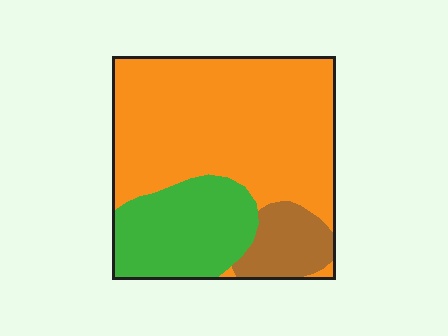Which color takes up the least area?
Brown, at roughly 10%.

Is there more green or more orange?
Orange.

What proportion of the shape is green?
Green covers roughly 25% of the shape.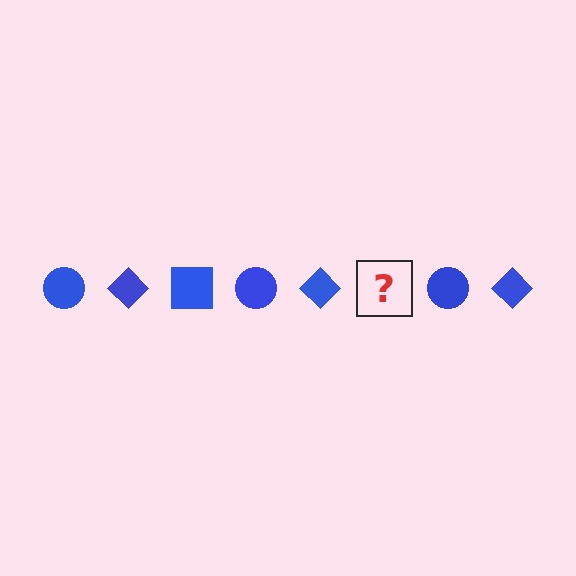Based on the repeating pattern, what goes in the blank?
The blank should be a blue square.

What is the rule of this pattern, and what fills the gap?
The rule is that the pattern cycles through circle, diamond, square shapes in blue. The gap should be filled with a blue square.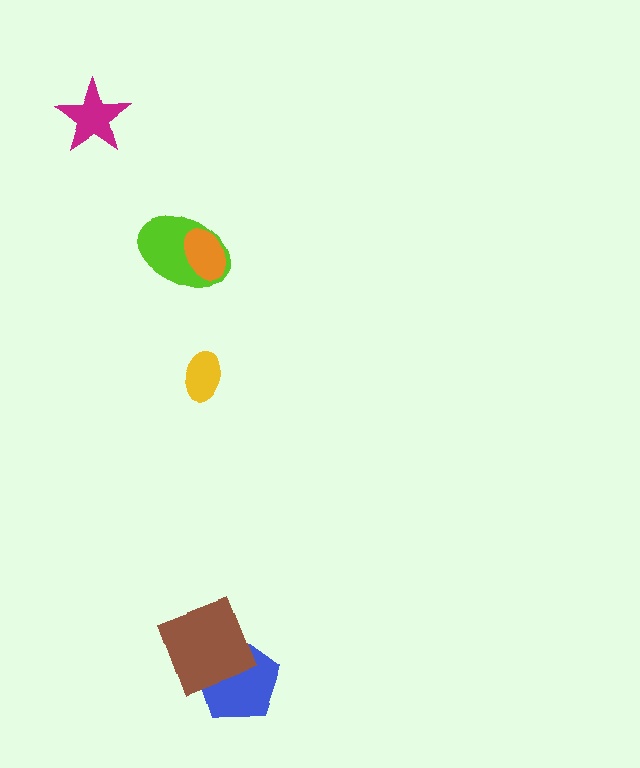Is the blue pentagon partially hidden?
Yes, it is partially covered by another shape.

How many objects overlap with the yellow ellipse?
0 objects overlap with the yellow ellipse.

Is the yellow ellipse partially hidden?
No, no other shape covers it.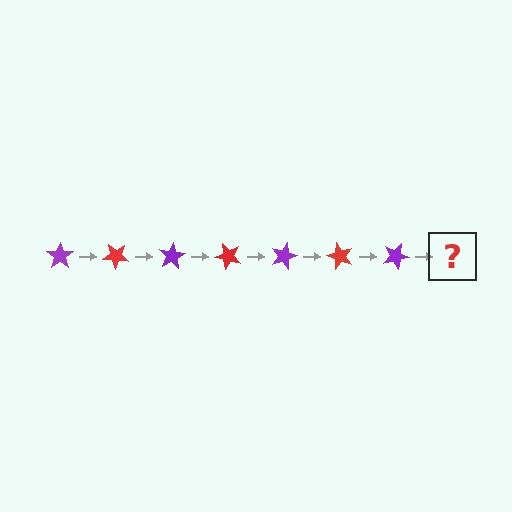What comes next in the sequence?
The next element should be a red star, rotated 280 degrees from the start.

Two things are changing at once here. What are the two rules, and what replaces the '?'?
The two rules are that it rotates 40 degrees each step and the color cycles through purple and red. The '?' should be a red star, rotated 280 degrees from the start.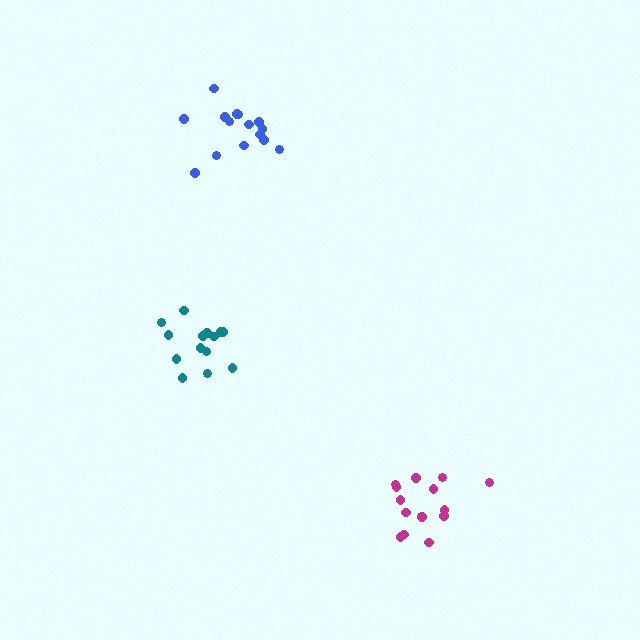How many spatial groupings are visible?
There are 3 spatial groupings.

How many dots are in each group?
Group 1: 15 dots, Group 2: 15 dots, Group 3: 14 dots (44 total).